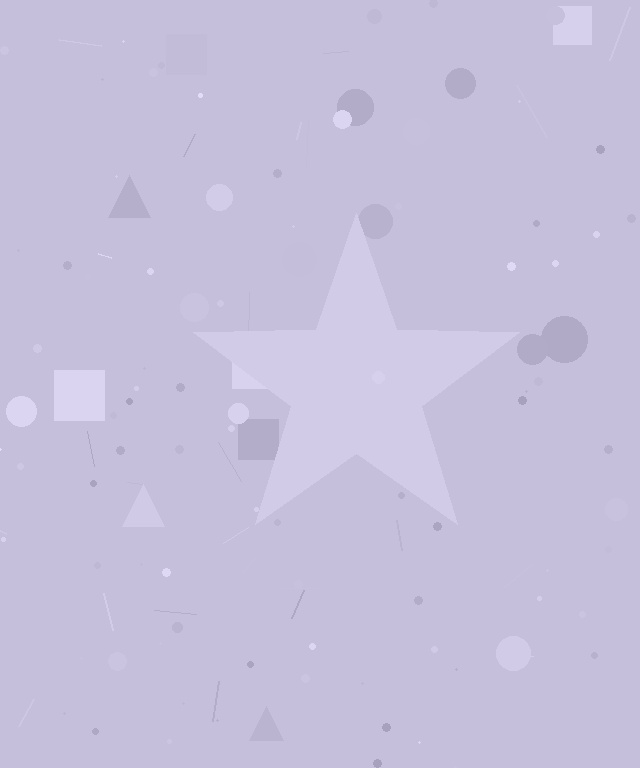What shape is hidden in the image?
A star is hidden in the image.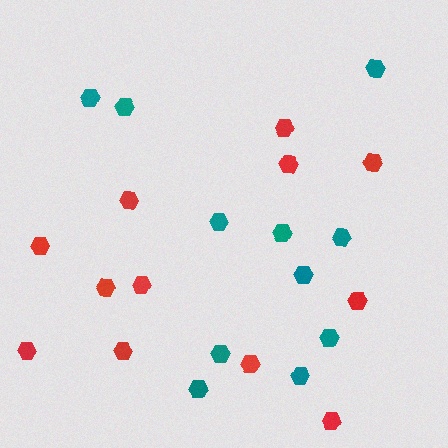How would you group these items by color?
There are 2 groups: one group of teal hexagons (11) and one group of red hexagons (12).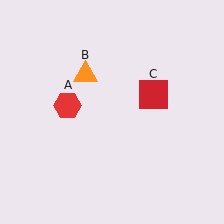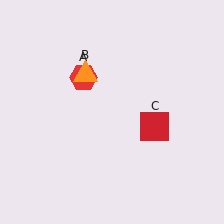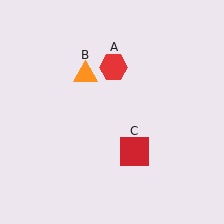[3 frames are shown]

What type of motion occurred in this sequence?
The red hexagon (object A), red square (object C) rotated clockwise around the center of the scene.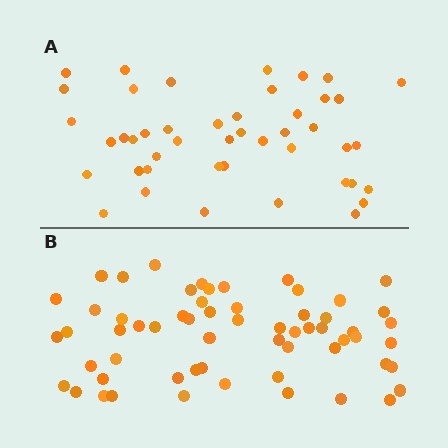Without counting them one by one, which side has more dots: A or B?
Region B (the bottom region) has more dots.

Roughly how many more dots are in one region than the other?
Region B has approximately 15 more dots than region A.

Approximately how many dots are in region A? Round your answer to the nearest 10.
About 40 dots. (The exact count is 45, which rounds to 40.)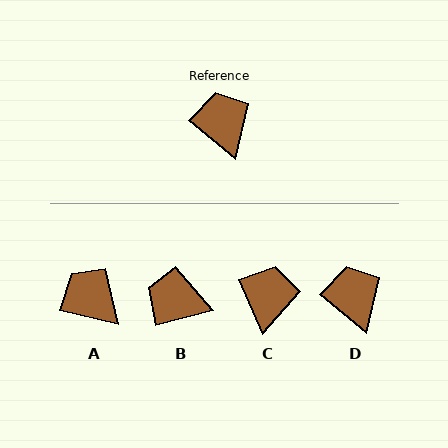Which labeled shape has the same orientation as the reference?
D.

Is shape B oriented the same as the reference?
No, it is off by about 54 degrees.